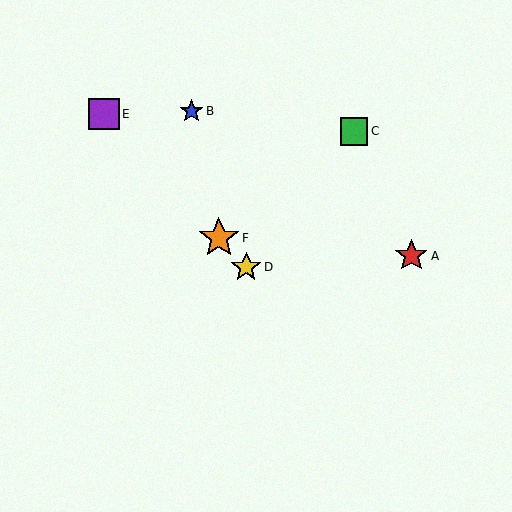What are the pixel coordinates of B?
Object B is at (192, 111).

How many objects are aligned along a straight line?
3 objects (D, E, F) are aligned along a straight line.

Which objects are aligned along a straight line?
Objects D, E, F are aligned along a straight line.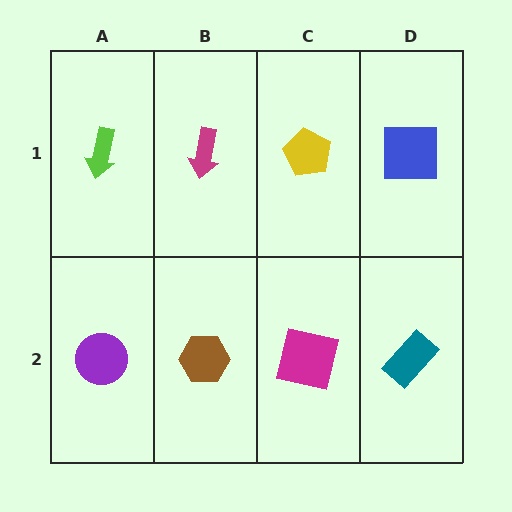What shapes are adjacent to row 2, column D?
A blue square (row 1, column D), a magenta square (row 2, column C).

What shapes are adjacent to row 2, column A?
A lime arrow (row 1, column A), a brown hexagon (row 2, column B).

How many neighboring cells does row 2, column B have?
3.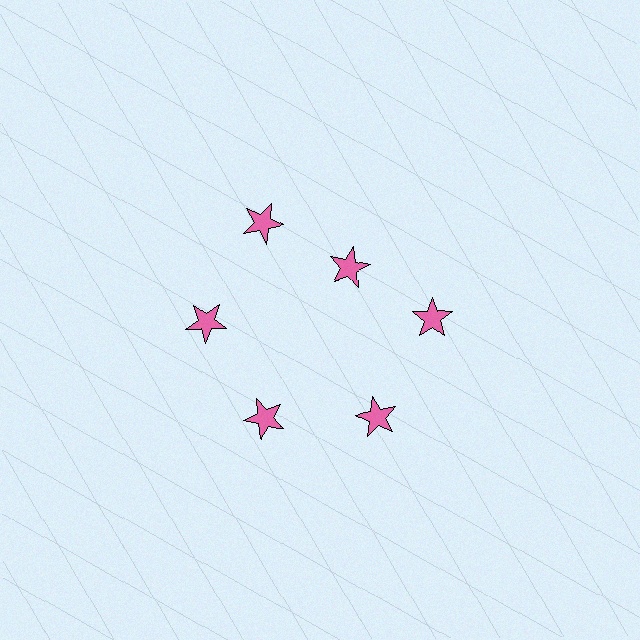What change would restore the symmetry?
The symmetry would be restored by moving it outward, back onto the ring so that all 6 stars sit at equal angles and equal distance from the center.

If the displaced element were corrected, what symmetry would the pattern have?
It would have 6-fold rotational symmetry — the pattern would map onto itself every 60 degrees.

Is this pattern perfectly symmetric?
No. The 6 pink stars are arranged in a ring, but one element near the 1 o'clock position is pulled inward toward the center, breaking the 6-fold rotational symmetry.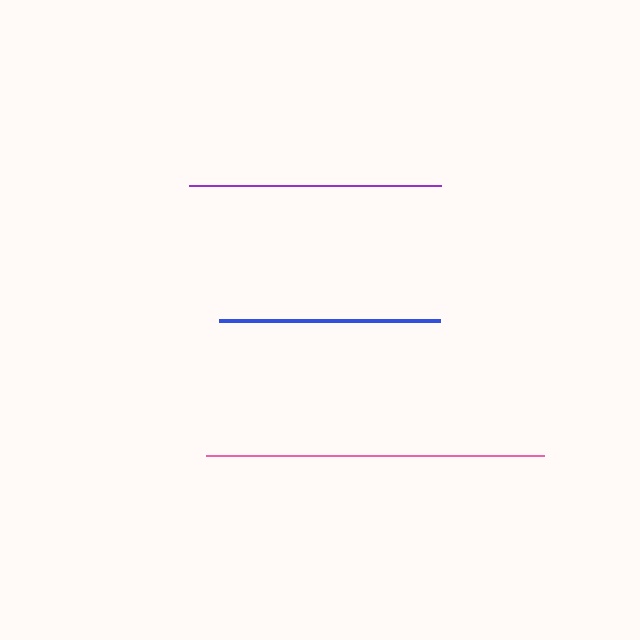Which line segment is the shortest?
The blue line is the shortest at approximately 221 pixels.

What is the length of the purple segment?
The purple segment is approximately 253 pixels long.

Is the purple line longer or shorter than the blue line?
The purple line is longer than the blue line.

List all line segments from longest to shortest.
From longest to shortest: pink, purple, blue.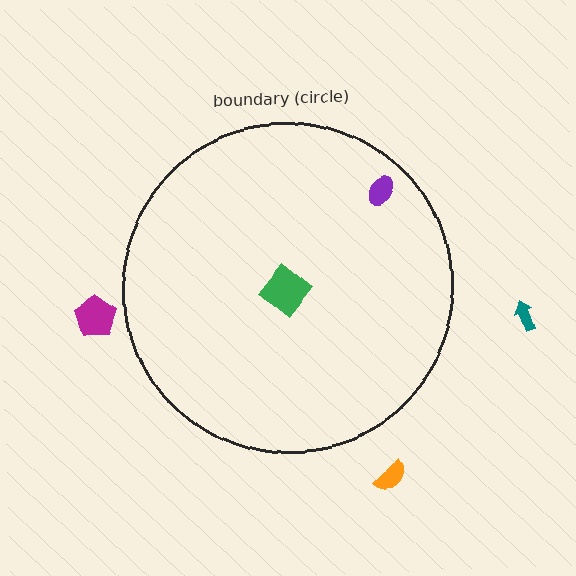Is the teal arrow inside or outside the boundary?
Outside.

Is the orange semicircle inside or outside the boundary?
Outside.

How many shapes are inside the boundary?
2 inside, 3 outside.